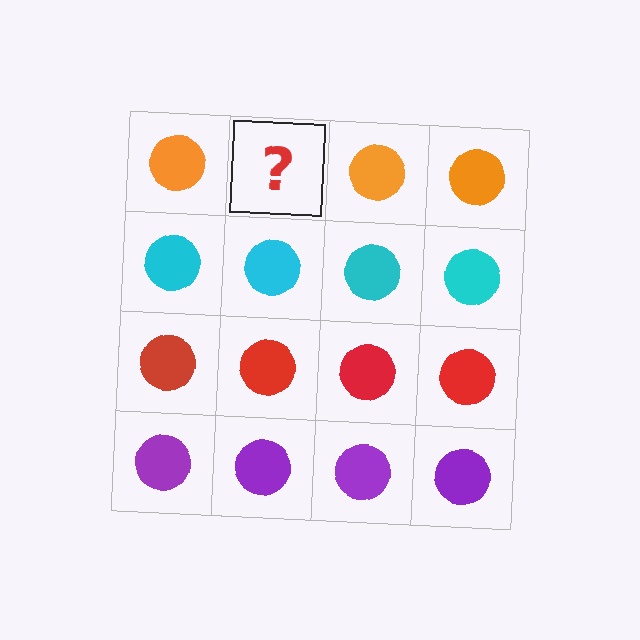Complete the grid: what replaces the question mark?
The question mark should be replaced with an orange circle.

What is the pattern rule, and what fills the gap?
The rule is that each row has a consistent color. The gap should be filled with an orange circle.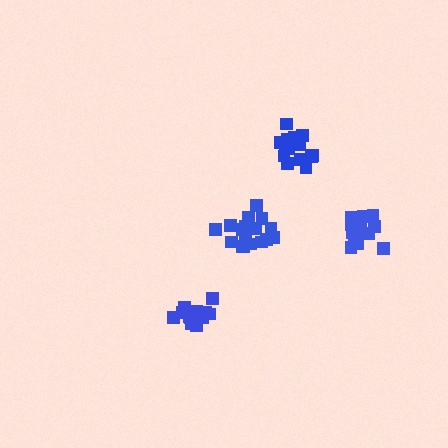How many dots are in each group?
Group 1: 19 dots, Group 2: 17 dots, Group 3: 17 dots, Group 4: 18 dots (71 total).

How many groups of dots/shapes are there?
There are 4 groups.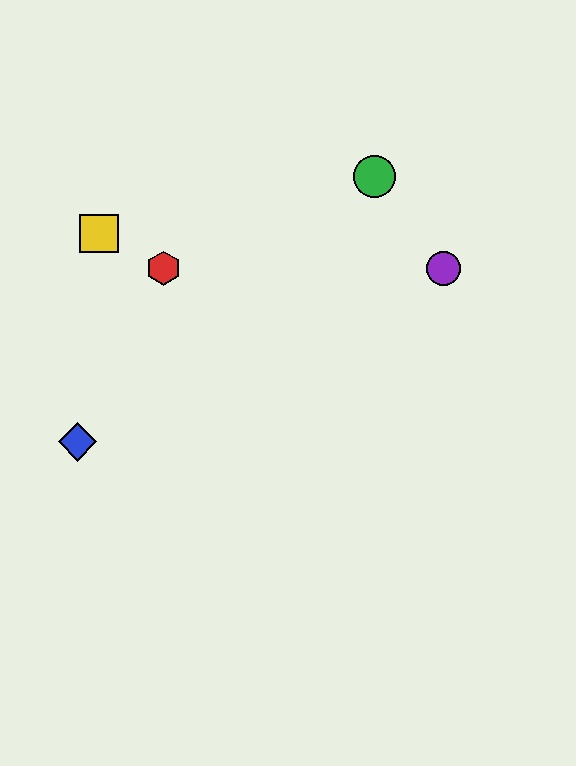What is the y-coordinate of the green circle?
The green circle is at y≈177.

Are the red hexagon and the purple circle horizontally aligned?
Yes, both are at y≈268.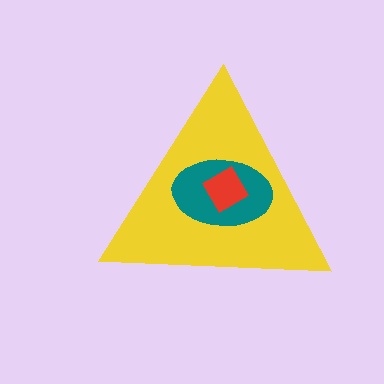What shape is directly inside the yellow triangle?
The teal ellipse.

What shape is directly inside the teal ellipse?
The red diamond.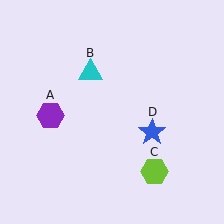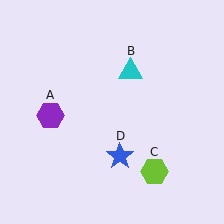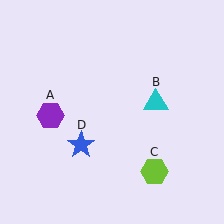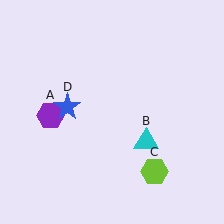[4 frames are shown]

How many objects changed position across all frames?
2 objects changed position: cyan triangle (object B), blue star (object D).